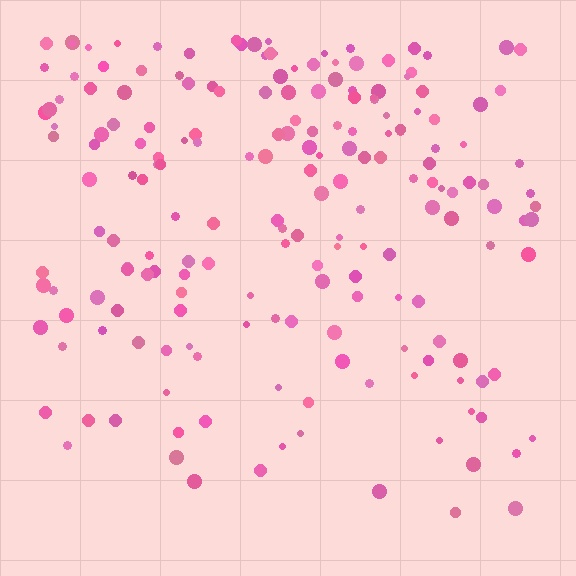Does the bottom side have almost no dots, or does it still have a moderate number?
Still a moderate number, just noticeably fewer than the top.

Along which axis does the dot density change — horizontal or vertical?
Vertical.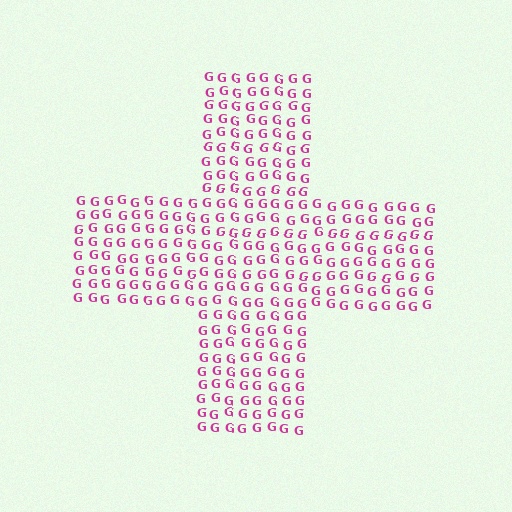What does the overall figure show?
The overall figure shows a cross.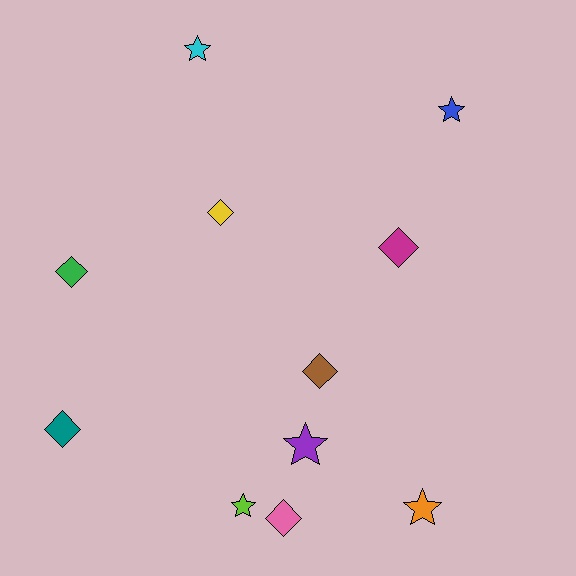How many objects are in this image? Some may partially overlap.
There are 11 objects.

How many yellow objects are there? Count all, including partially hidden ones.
There is 1 yellow object.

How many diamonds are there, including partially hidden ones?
There are 6 diamonds.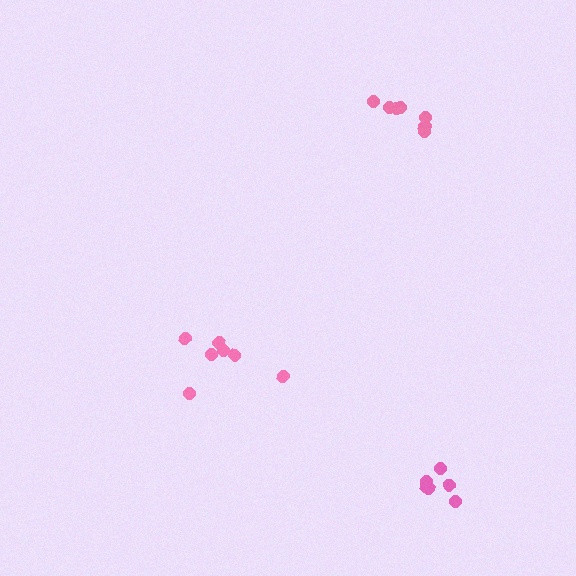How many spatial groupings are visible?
There are 3 spatial groupings.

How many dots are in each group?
Group 1: 7 dots, Group 2: 6 dots, Group 3: 7 dots (20 total).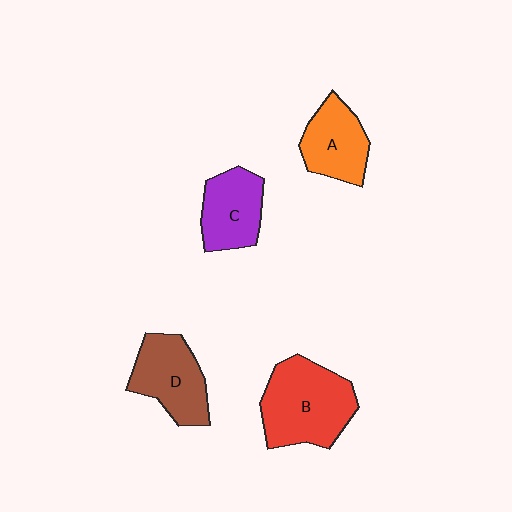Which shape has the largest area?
Shape B (red).